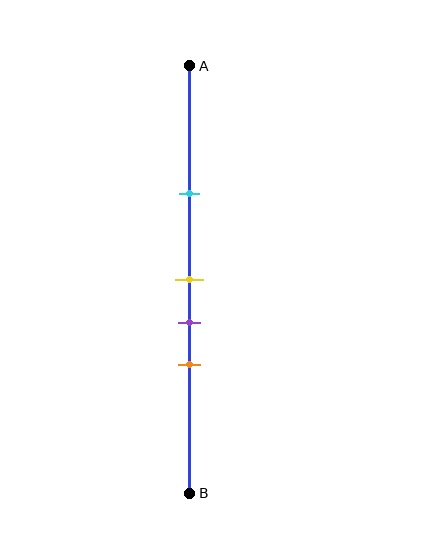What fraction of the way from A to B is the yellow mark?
The yellow mark is approximately 50% (0.5) of the way from A to B.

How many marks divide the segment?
There are 4 marks dividing the segment.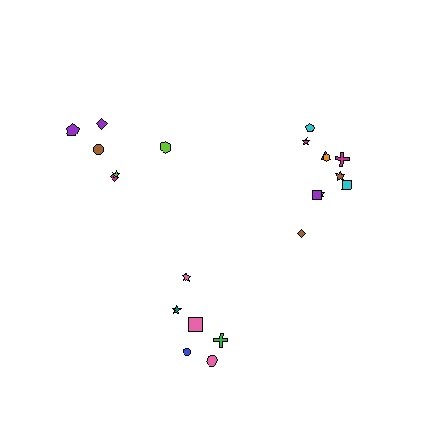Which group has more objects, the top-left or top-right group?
The top-right group.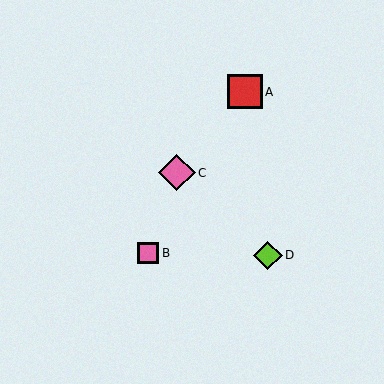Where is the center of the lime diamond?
The center of the lime diamond is at (268, 255).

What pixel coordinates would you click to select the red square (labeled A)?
Click at (245, 92) to select the red square A.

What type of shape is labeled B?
Shape B is a pink square.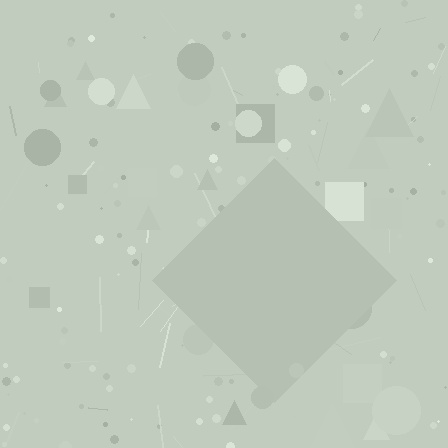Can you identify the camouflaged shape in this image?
The camouflaged shape is a diamond.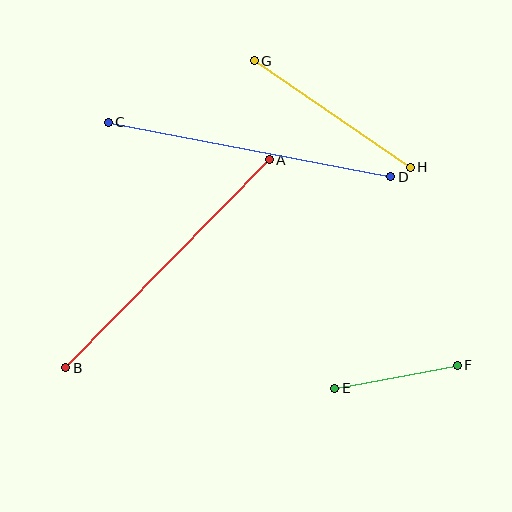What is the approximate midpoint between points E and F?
The midpoint is at approximately (396, 377) pixels.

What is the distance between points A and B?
The distance is approximately 291 pixels.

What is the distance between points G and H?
The distance is approximately 189 pixels.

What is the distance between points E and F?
The distance is approximately 125 pixels.